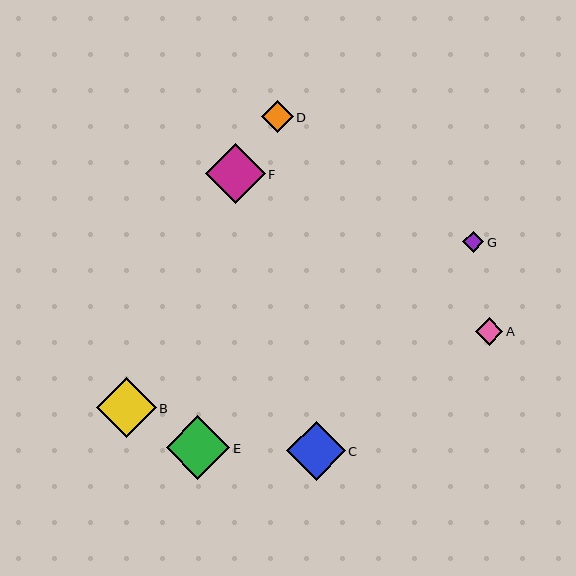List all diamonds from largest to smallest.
From largest to smallest: E, F, B, C, D, A, G.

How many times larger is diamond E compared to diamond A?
Diamond E is approximately 2.3 times the size of diamond A.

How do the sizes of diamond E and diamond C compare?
Diamond E and diamond C are approximately the same size.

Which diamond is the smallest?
Diamond G is the smallest with a size of approximately 21 pixels.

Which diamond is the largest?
Diamond E is the largest with a size of approximately 63 pixels.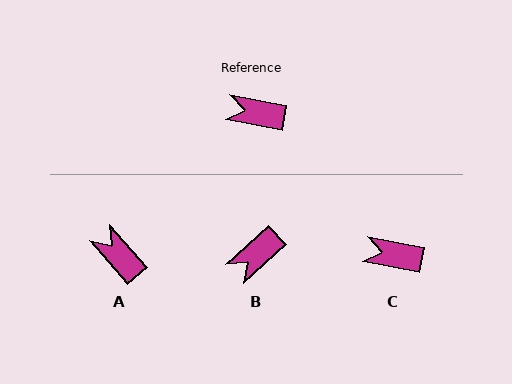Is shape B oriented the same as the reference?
No, it is off by about 52 degrees.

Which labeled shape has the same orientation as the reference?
C.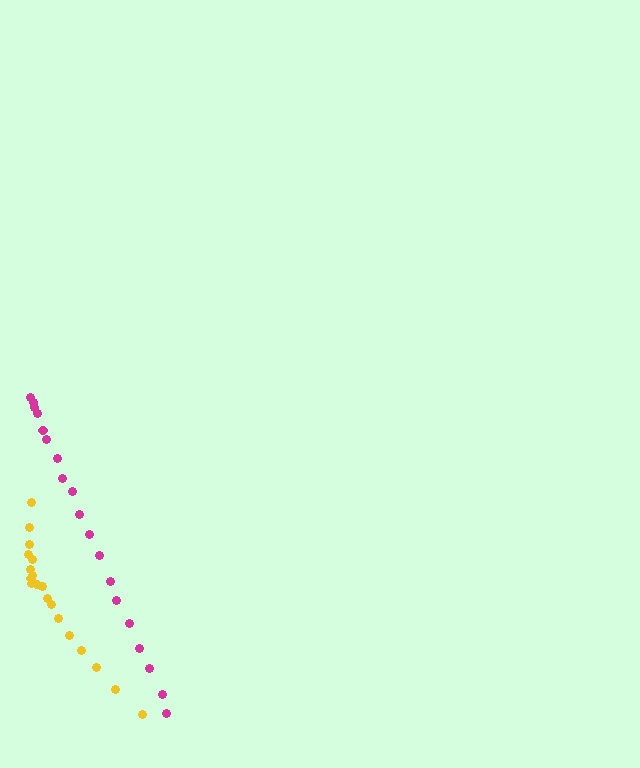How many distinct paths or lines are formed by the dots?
There are 2 distinct paths.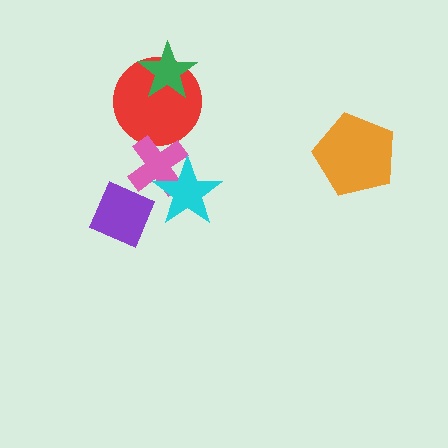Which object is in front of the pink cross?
The cyan star is in front of the pink cross.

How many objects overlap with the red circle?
2 objects overlap with the red circle.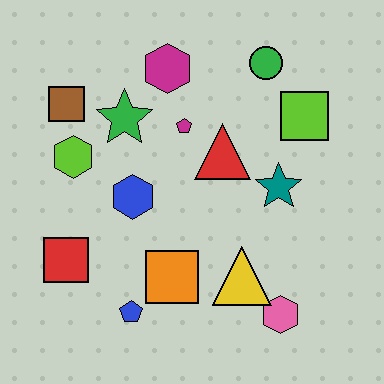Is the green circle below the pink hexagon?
No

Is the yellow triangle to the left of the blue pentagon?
No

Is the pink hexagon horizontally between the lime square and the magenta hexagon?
Yes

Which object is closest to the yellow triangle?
The pink hexagon is closest to the yellow triangle.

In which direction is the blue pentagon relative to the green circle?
The blue pentagon is below the green circle.